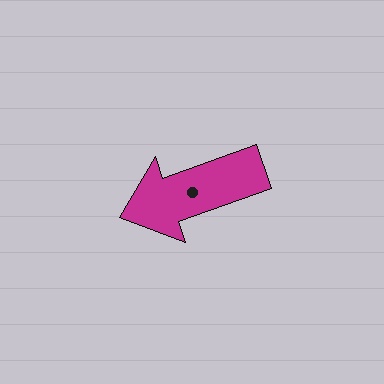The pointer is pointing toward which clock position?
Roughly 8 o'clock.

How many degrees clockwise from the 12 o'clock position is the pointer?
Approximately 251 degrees.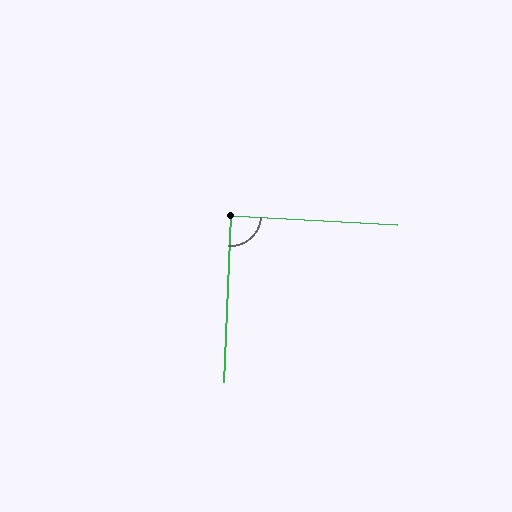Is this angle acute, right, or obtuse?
It is approximately a right angle.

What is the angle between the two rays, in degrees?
Approximately 89 degrees.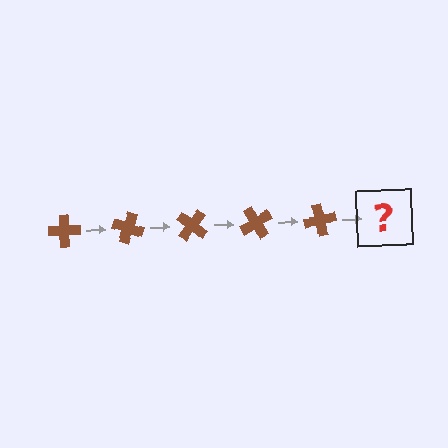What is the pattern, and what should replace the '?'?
The pattern is that the cross rotates 20 degrees each step. The '?' should be a brown cross rotated 100 degrees.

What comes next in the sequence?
The next element should be a brown cross rotated 100 degrees.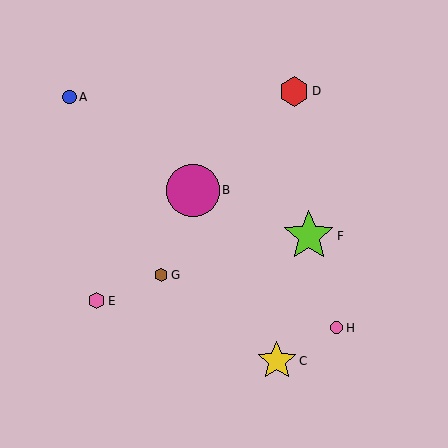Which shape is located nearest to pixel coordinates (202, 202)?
The magenta circle (labeled B) at (193, 190) is nearest to that location.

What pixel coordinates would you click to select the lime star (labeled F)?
Click at (309, 236) to select the lime star F.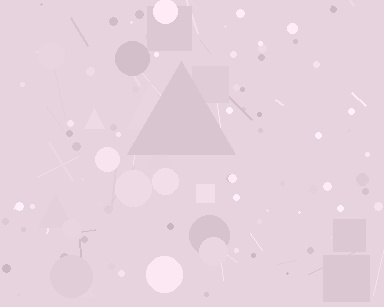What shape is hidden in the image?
A triangle is hidden in the image.